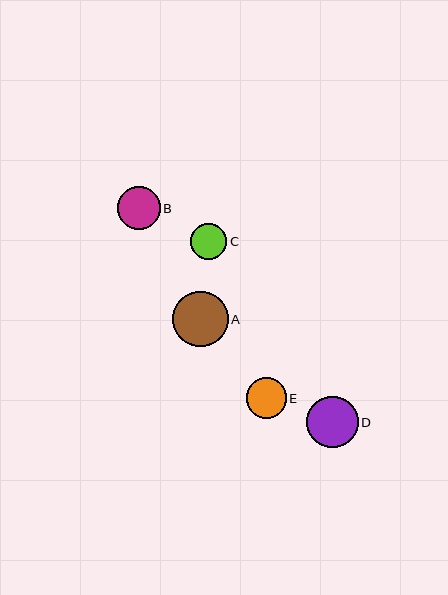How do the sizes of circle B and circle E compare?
Circle B and circle E are approximately the same size.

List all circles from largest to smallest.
From largest to smallest: A, D, B, E, C.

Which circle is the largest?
Circle A is the largest with a size of approximately 55 pixels.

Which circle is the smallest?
Circle C is the smallest with a size of approximately 36 pixels.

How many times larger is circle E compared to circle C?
Circle E is approximately 1.1 times the size of circle C.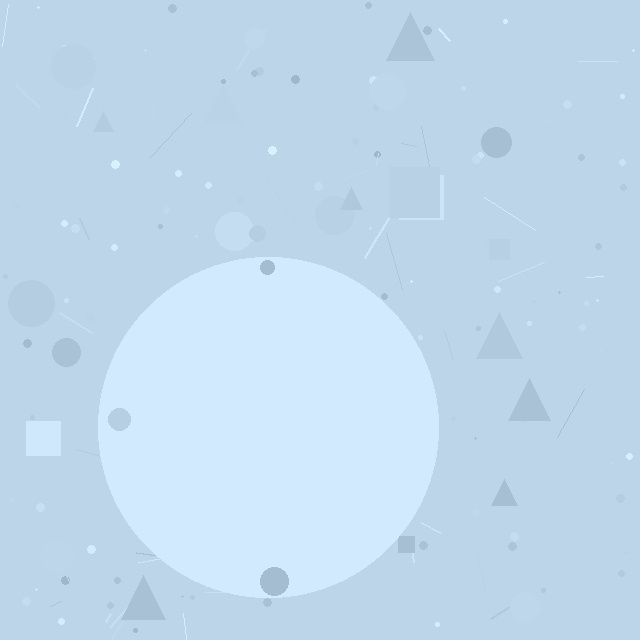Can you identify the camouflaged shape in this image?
The camouflaged shape is a circle.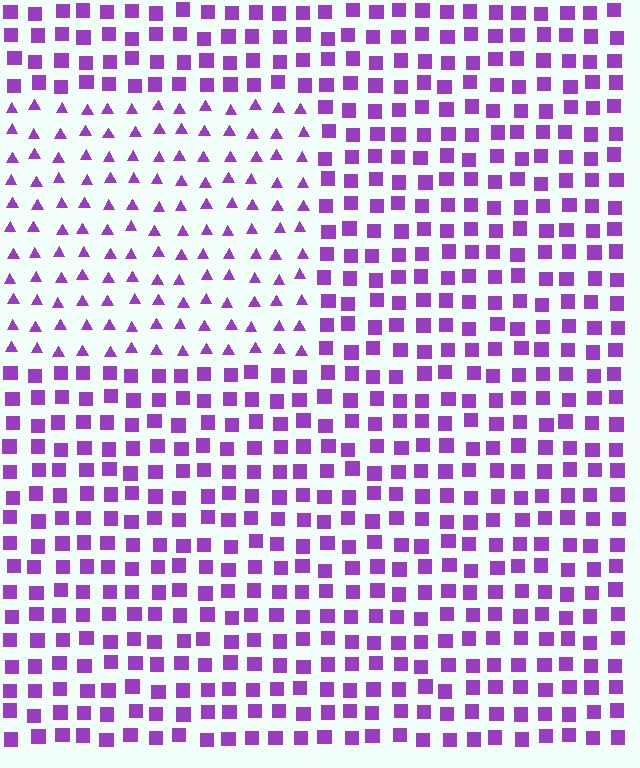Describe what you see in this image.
The image is filled with small purple elements arranged in a uniform grid. A rectangle-shaped region contains triangles, while the surrounding area contains squares. The boundary is defined purely by the change in element shape.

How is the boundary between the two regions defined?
The boundary is defined by a change in element shape: triangles inside vs. squares outside. All elements share the same color and spacing.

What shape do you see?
I see a rectangle.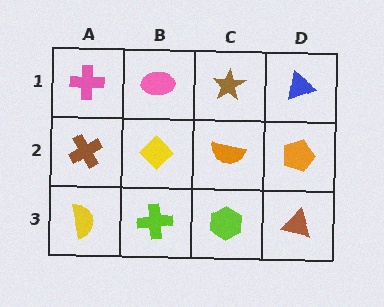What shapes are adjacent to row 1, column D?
An orange pentagon (row 2, column D), a brown star (row 1, column C).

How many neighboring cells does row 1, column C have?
3.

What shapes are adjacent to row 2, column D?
A blue triangle (row 1, column D), a brown triangle (row 3, column D), an orange semicircle (row 2, column C).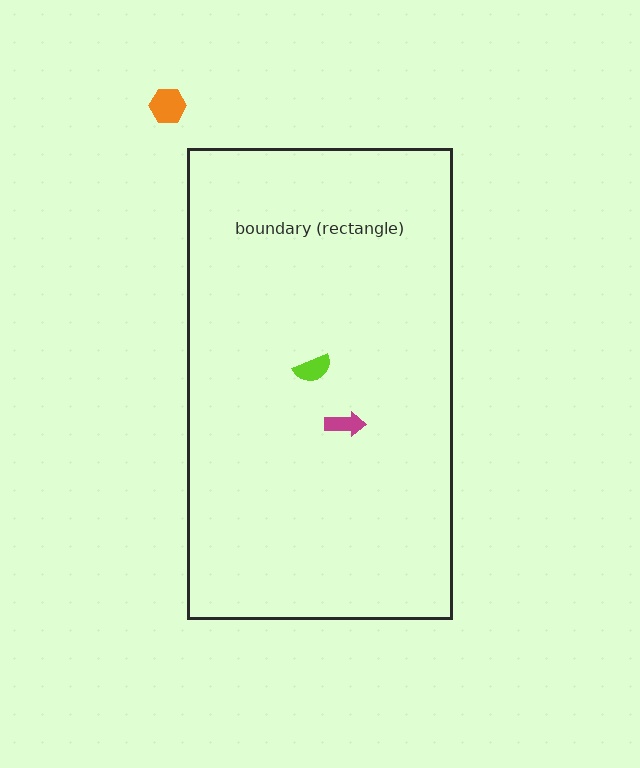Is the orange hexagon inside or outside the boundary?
Outside.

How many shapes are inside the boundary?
2 inside, 1 outside.